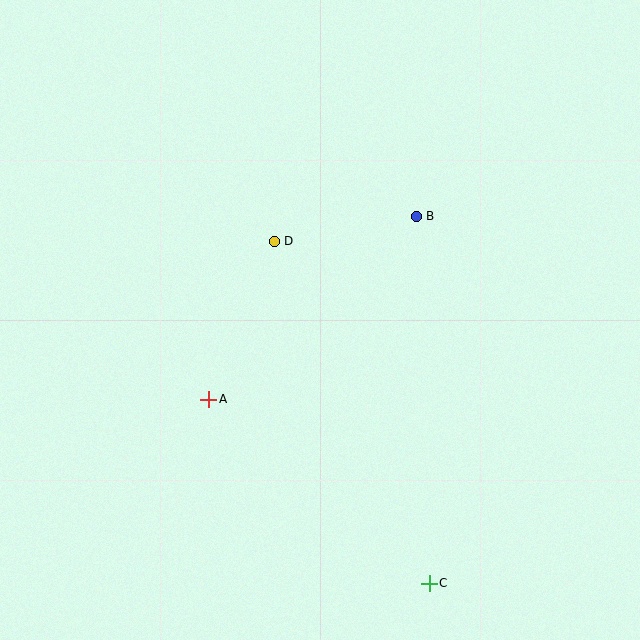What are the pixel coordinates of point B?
Point B is at (416, 216).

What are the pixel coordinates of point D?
Point D is at (274, 241).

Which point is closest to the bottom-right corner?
Point C is closest to the bottom-right corner.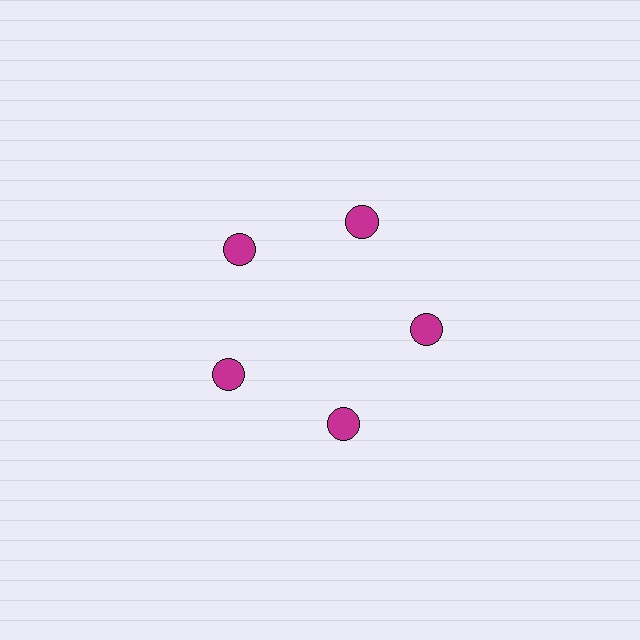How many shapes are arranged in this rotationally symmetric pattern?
There are 5 shapes, arranged in 5 groups of 1.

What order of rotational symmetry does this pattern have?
This pattern has 5-fold rotational symmetry.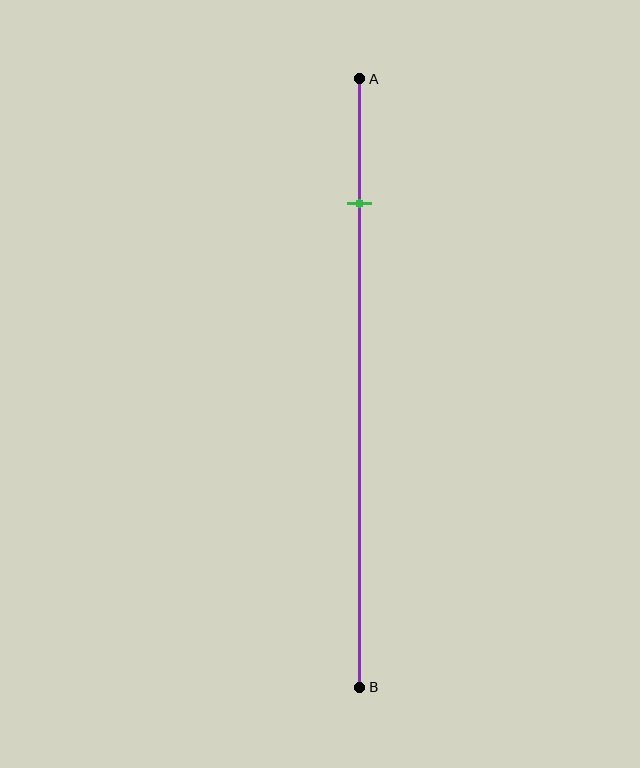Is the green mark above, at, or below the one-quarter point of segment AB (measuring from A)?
The green mark is above the one-quarter point of segment AB.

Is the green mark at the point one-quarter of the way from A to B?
No, the mark is at about 20% from A, not at the 25% one-quarter point.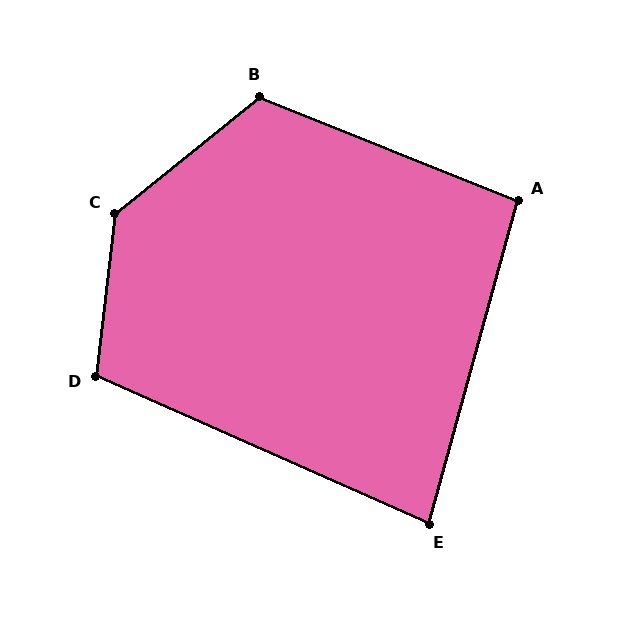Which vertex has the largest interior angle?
C, at approximately 135 degrees.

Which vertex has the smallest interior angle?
E, at approximately 82 degrees.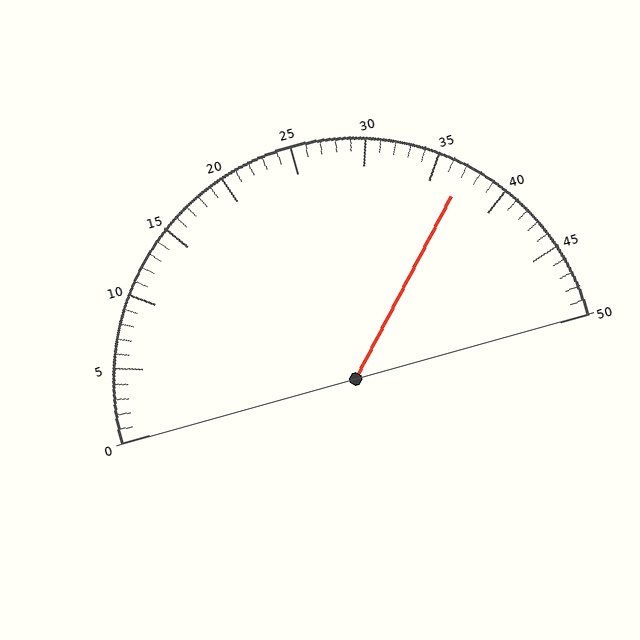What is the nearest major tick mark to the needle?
The nearest major tick mark is 35.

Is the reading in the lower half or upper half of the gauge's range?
The reading is in the upper half of the range (0 to 50).